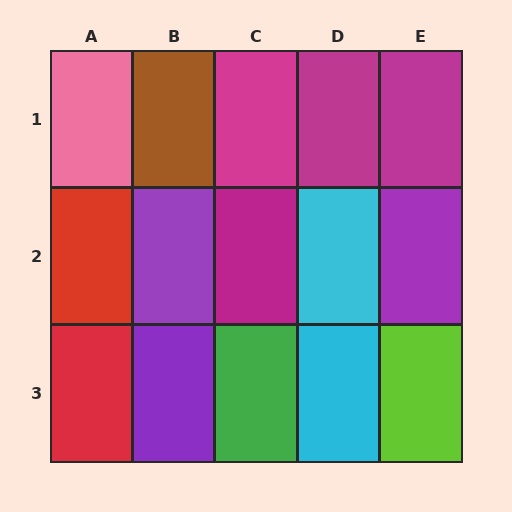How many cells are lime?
1 cell is lime.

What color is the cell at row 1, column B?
Brown.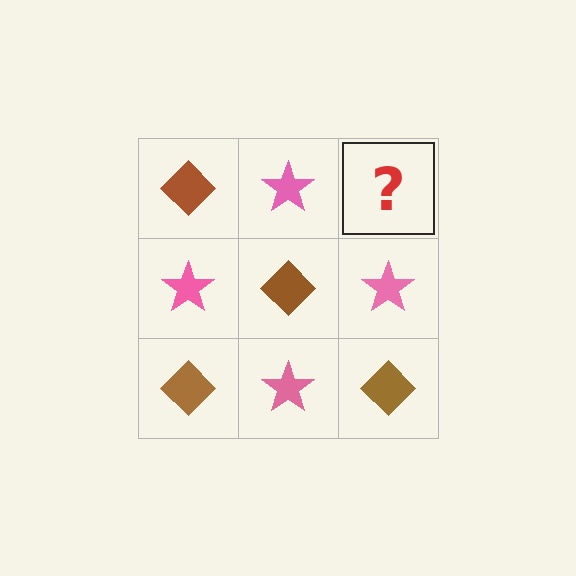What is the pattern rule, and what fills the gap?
The rule is that it alternates brown diamond and pink star in a checkerboard pattern. The gap should be filled with a brown diamond.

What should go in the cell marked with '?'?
The missing cell should contain a brown diamond.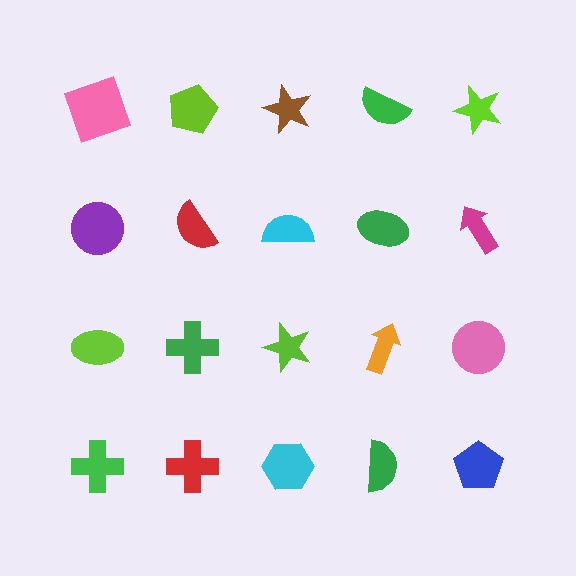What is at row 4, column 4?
A green semicircle.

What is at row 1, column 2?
A lime pentagon.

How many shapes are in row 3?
5 shapes.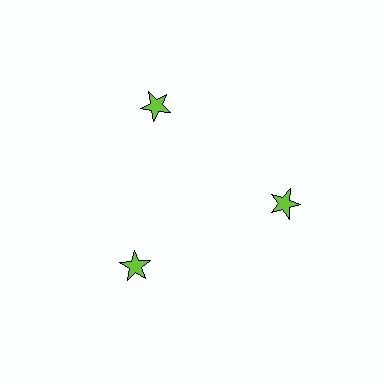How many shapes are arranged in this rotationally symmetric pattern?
There are 3 shapes, arranged in 3 groups of 1.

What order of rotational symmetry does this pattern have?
This pattern has 3-fold rotational symmetry.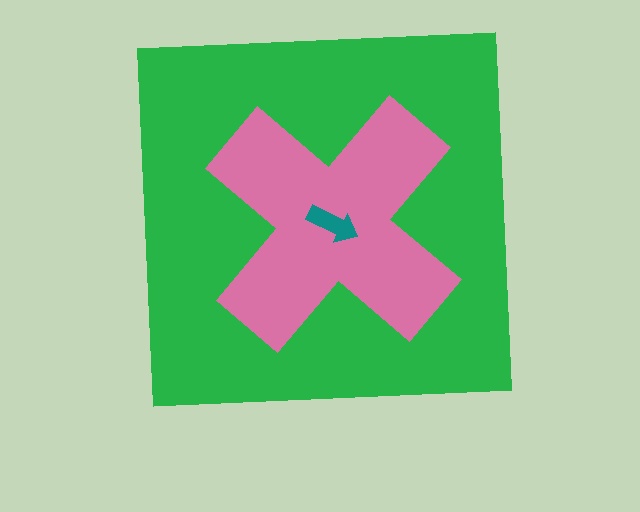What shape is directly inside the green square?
The pink cross.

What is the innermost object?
The teal arrow.